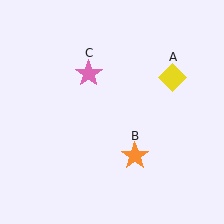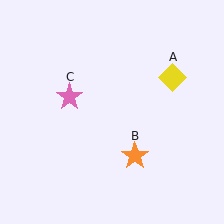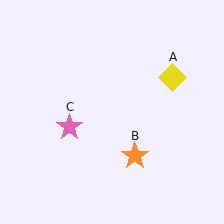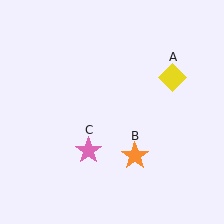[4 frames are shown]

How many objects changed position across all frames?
1 object changed position: pink star (object C).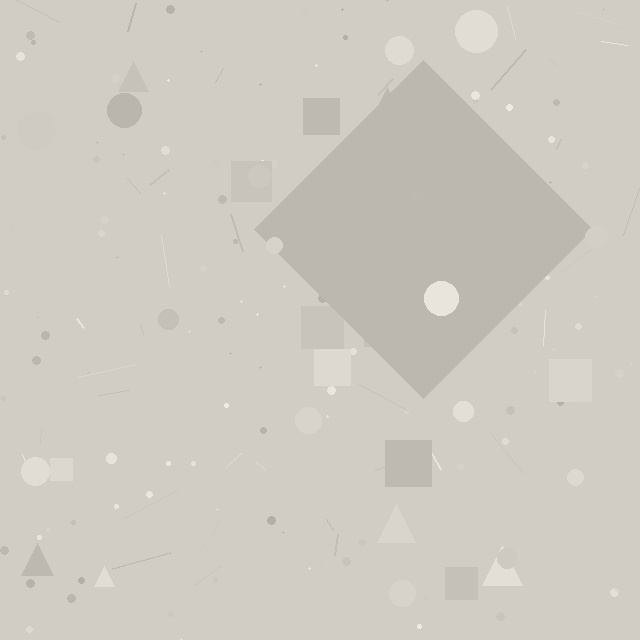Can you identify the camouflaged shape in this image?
The camouflaged shape is a diamond.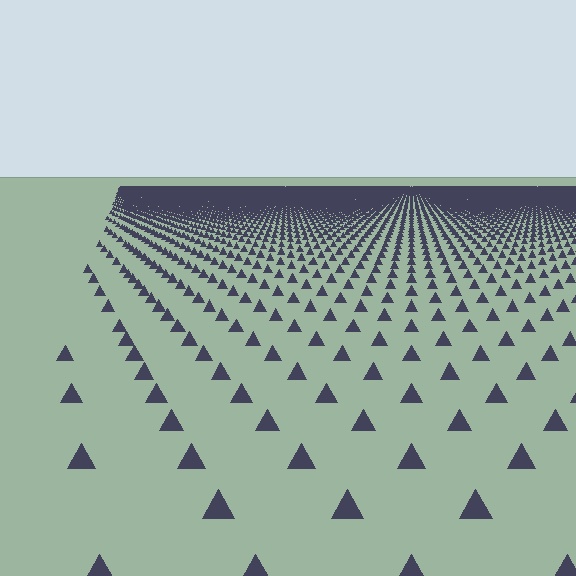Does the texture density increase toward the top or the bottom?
Density increases toward the top.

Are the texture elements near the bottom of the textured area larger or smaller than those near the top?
Larger. Near the bottom, elements are closer to the viewer and appear at a bigger on-screen size.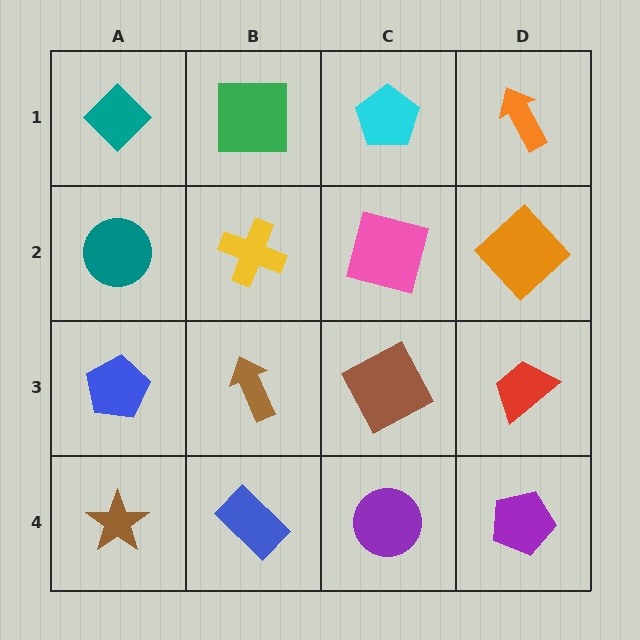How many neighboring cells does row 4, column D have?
2.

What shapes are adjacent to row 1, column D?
An orange diamond (row 2, column D), a cyan pentagon (row 1, column C).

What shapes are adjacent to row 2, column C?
A cyan pentagon (row 1, column C), a brown square (row 3, column C), a yellow cross (row 2, column B), an orange diamond (row 2, column D).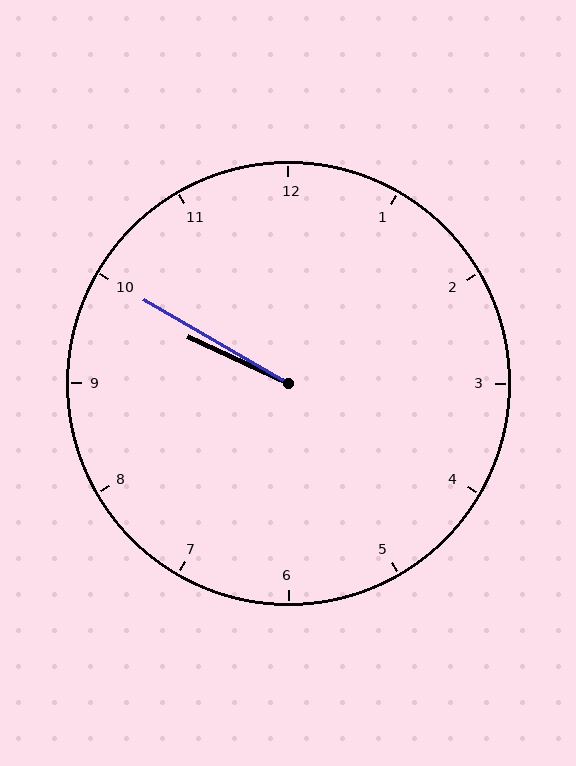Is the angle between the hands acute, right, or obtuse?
It is acute.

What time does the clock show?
9:50.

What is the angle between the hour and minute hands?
Approximately 5 degrees.